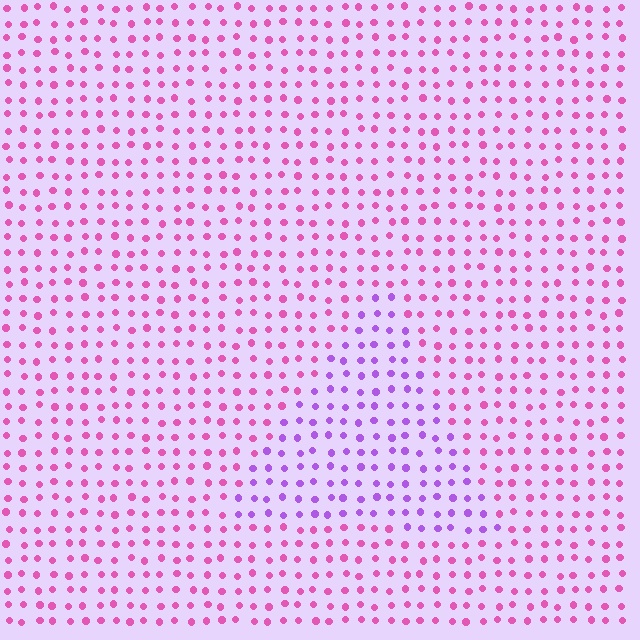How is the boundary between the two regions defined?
The boundary is defined purely by a slight shift in hue (about 43 degrees). Spacing, size, and orientation are identical on both sides.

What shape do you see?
I see a triangle.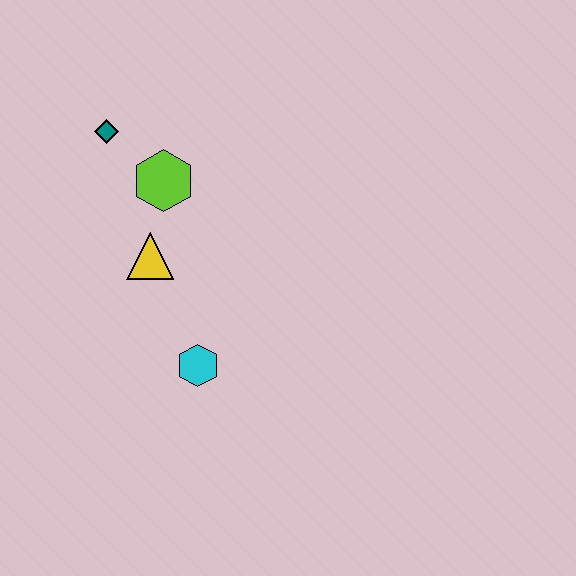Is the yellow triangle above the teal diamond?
No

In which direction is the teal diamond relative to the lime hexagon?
The teal diamond is to the left of the lime hexagon.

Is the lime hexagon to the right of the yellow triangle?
Yes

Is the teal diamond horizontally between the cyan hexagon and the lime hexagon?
No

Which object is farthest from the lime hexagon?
The cyan hexagon is farthest from the lime hexagon.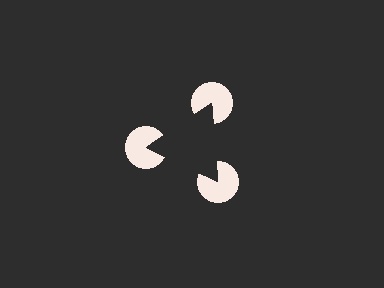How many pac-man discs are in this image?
There are 3 — one at each vertex of the illusory triangle.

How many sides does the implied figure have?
3 sides.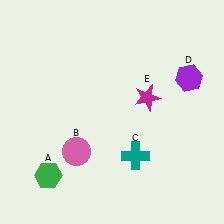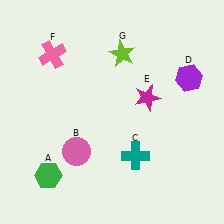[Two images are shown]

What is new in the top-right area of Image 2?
A lime star (G) was added in the top-right area of Image 2.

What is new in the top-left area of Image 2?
A pink cross (F) was added in the top-left area of Image 2.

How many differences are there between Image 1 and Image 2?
There are 2 differences between the two images.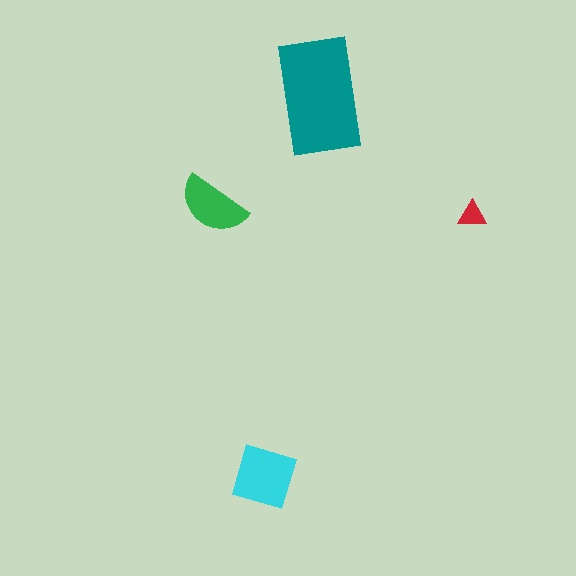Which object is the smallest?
The red triangle.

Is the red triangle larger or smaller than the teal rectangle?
Smaller.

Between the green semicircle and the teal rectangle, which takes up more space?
The teal rectangle.